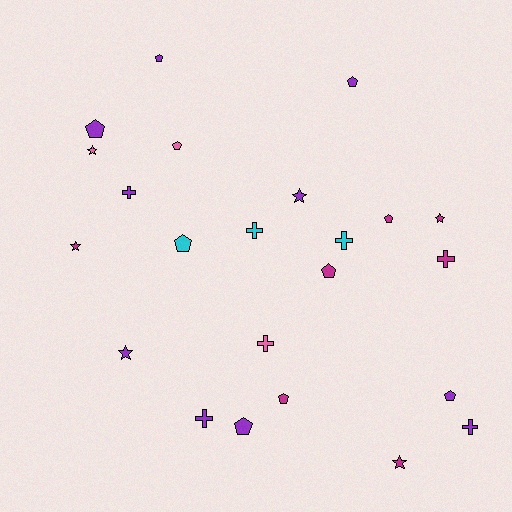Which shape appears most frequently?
Pentagon, with 10 objects.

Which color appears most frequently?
Purple, with 10 objects.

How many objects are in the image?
There are 23 objects.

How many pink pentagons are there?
There is 1 pink pentagon.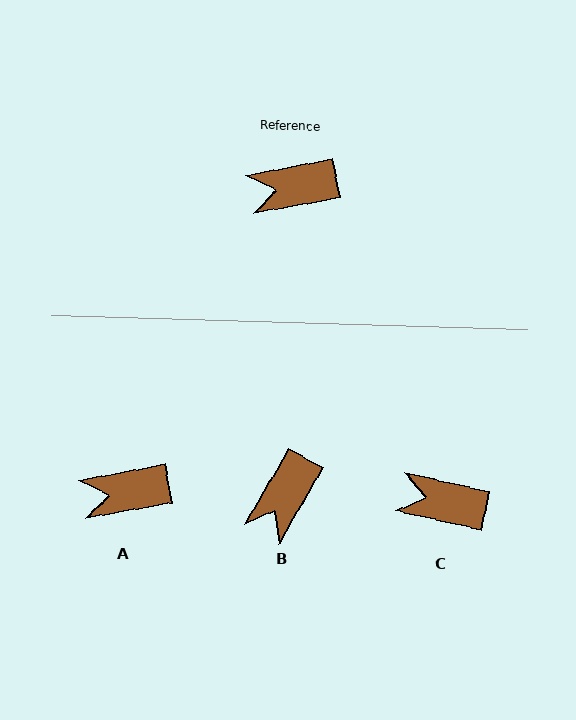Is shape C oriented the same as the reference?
No, it is off by about 23 degrees.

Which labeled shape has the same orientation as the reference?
A.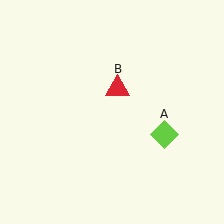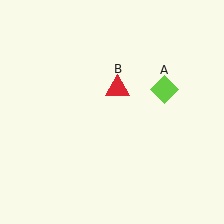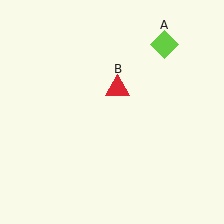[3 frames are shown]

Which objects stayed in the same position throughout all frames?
Red triangle (object B) remained stationary.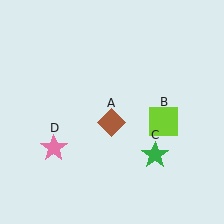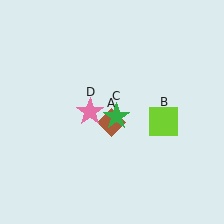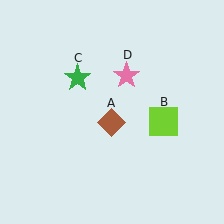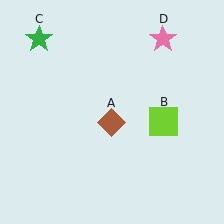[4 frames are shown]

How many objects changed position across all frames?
2 objects changed position: green star (object C), pink star (object D).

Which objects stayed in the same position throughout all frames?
Brown diamond (object A) and lime square (object B) remained stationary.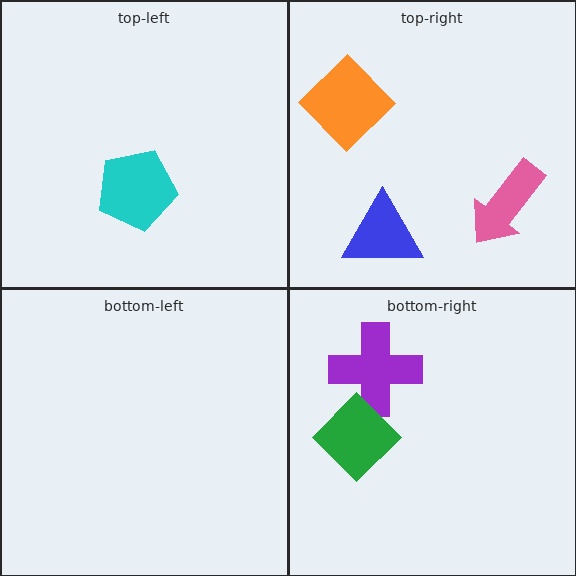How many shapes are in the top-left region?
1.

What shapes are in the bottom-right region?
The purple cross, the green diamond.